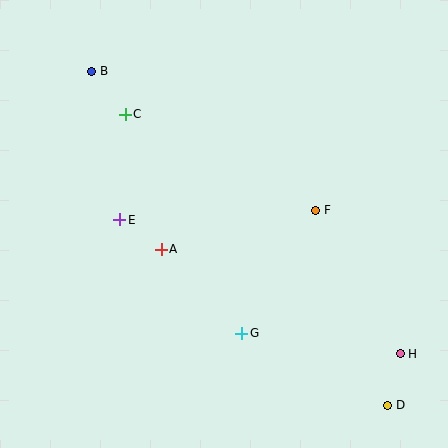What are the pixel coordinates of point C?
Point C is at (125, 114).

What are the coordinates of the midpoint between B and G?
The midpoint between B and G is at (167, 202).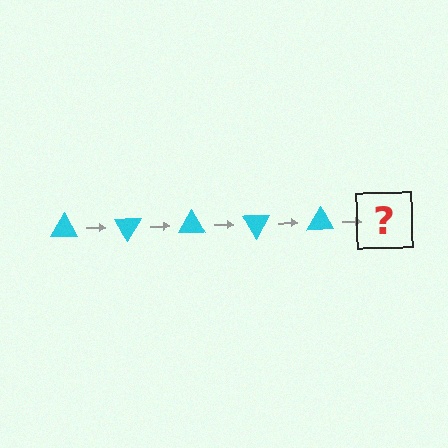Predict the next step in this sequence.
The next step is a cyan triangle rotated 300 degrees.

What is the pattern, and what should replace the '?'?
The pattern is that the triangle rotates 60 degrees each step. The '?' should be a cyan triangle rotated 300 degrees.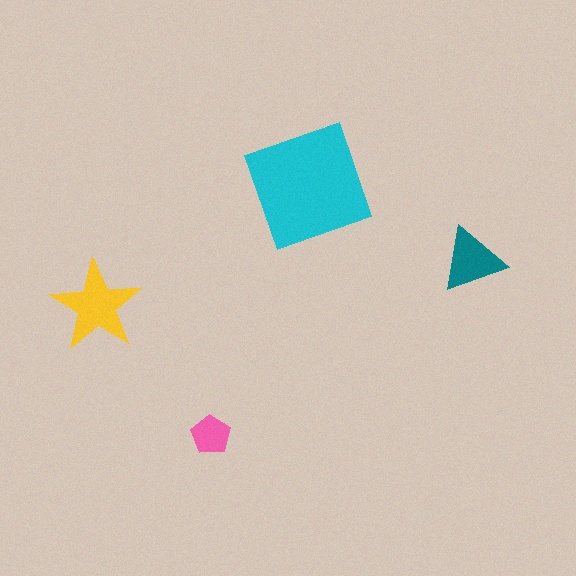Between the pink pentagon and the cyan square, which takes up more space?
The cyan square.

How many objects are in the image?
There are 4 objects in the image.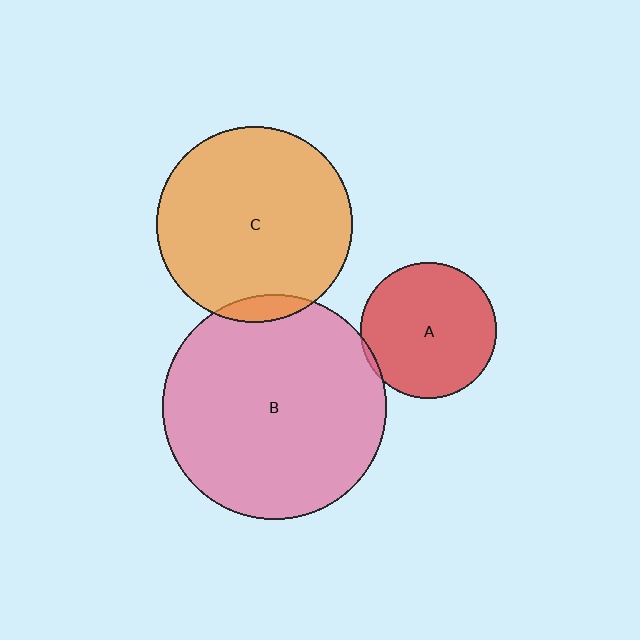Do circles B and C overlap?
Yes.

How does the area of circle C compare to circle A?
Approximately 2.1 times.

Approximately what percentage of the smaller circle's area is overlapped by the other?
Approximately 5%.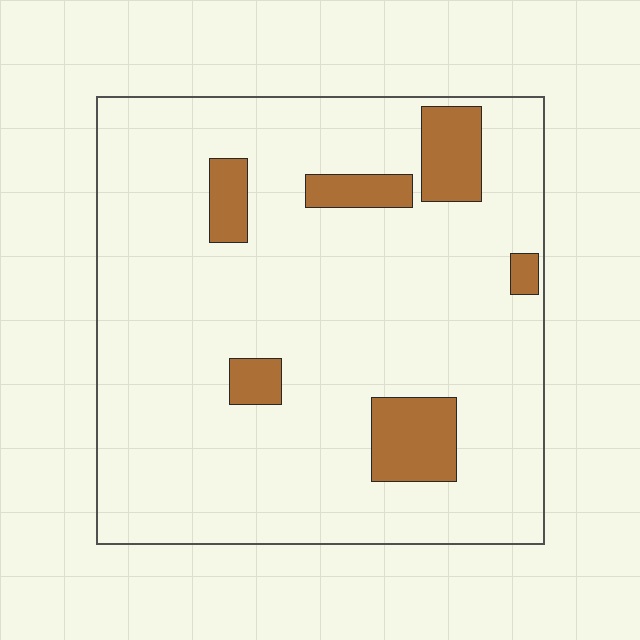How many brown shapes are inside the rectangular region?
6.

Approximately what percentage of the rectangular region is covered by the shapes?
Approximately 10%.